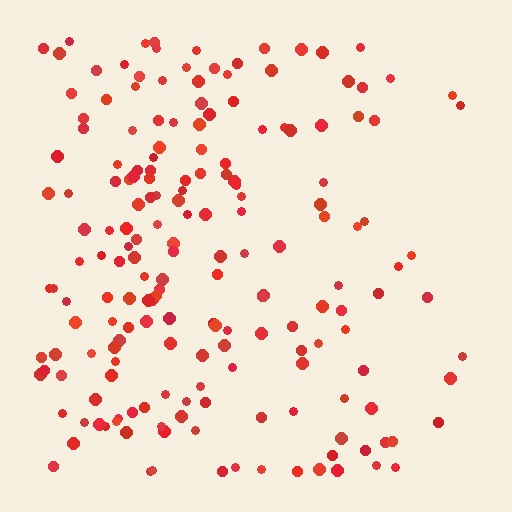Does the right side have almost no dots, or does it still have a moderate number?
Still a moderate number, just noticeably fewer than the left.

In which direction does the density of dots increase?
From right to left, with the left side densest.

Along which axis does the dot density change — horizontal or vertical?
Horizontal.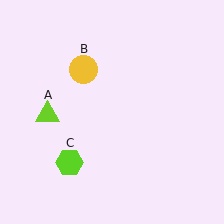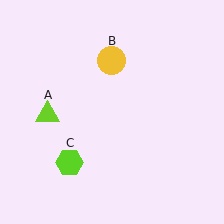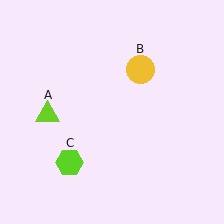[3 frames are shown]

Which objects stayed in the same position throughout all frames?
Lime triangle (object A) and lime hexagon (object C) remained stationary.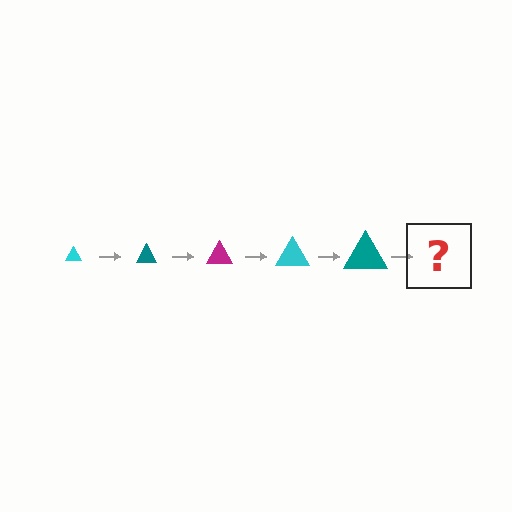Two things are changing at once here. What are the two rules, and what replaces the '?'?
The two rules are that the triangle grows larger each step and the color cycles through cyan, teal, and magenta. The '?' should be a magenta triangle, larger than the previous one.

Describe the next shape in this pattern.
It should be a magenta triangle, larger than the previous one.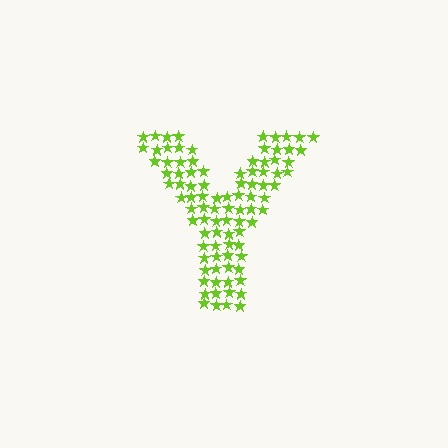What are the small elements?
The small elements are stars.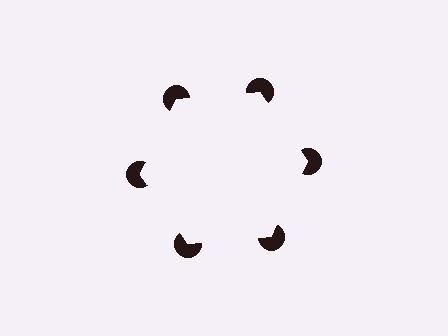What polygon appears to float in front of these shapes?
An illusory hexagon — its edges are inferred from the aligned wedge cuts in the pac-man discs, not physically drawn.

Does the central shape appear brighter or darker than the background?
It typically appears slightly brighter than the background, even though no actual brightness change is drawn.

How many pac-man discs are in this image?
There are 6 — one at each vertex of the illusory hexagon.